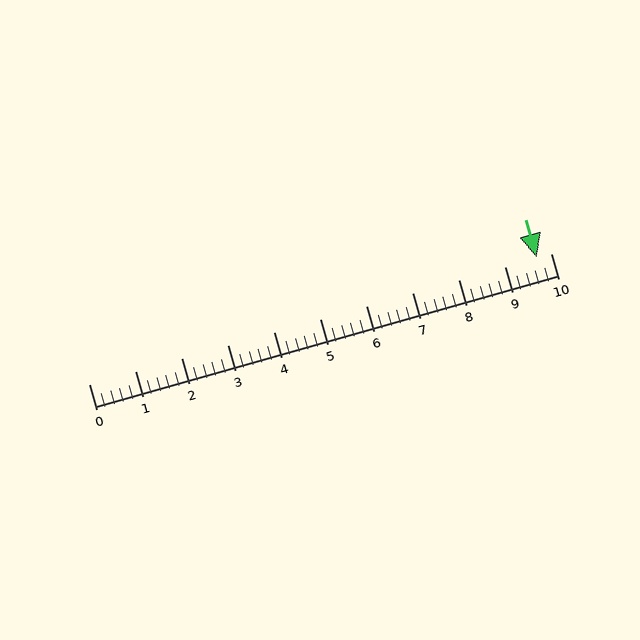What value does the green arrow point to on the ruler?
The green arrow points to approximately 9.7.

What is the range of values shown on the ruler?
The ruler shows values from 0 to 10.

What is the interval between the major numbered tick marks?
The major tick marks are spaced 1 units apart.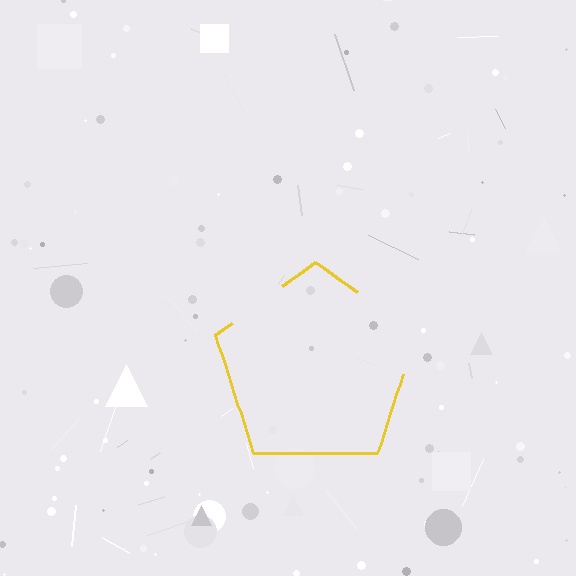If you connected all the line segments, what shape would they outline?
They would outline a pentagon.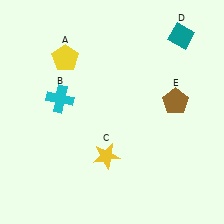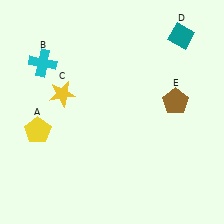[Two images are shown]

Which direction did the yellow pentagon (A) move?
The yellow pentagon (A) moved down.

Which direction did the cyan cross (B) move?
The cyan cross (B) moved up.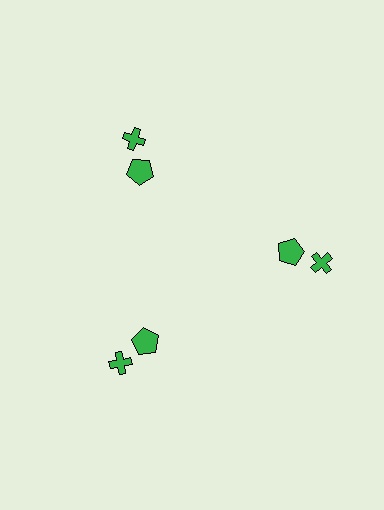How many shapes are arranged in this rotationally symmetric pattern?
There are 6 shapes, arranged in 3 groups of 2.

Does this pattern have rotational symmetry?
Yes, this pattern has 3-fold rotational symmetry. It looks the same after rotating 120 degrees around the center.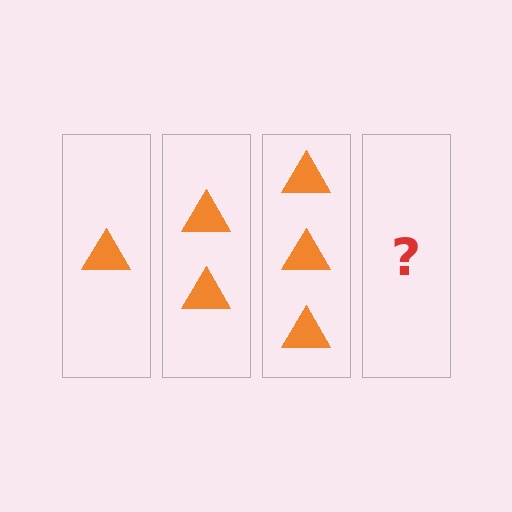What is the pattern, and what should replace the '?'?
The pattern is that each step adds one more triangle. The '?' should be 4 triangles.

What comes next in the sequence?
The next element should be 4 triangles.